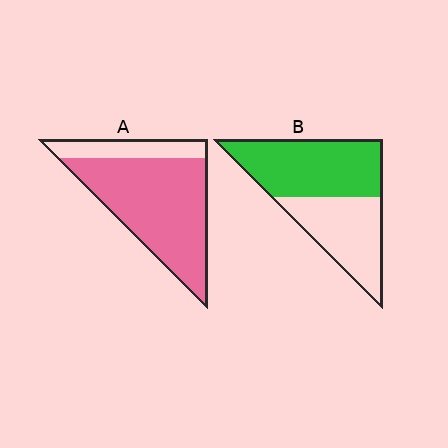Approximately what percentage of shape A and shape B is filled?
A is approximately 80% and B is approximately 55%.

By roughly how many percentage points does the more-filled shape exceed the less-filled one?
By roughly 20 percentage points (A over B).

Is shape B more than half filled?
Yes.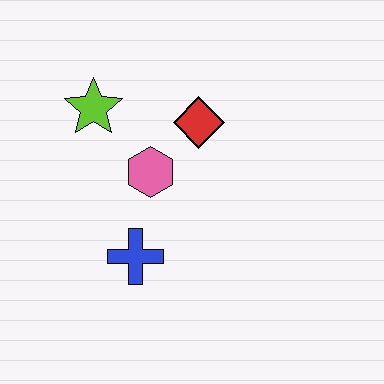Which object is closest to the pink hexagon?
The red diamond is closest to the pink hexagon.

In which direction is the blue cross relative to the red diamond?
The blue cross is below the red diamond.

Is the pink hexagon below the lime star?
Yes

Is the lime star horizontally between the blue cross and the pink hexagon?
No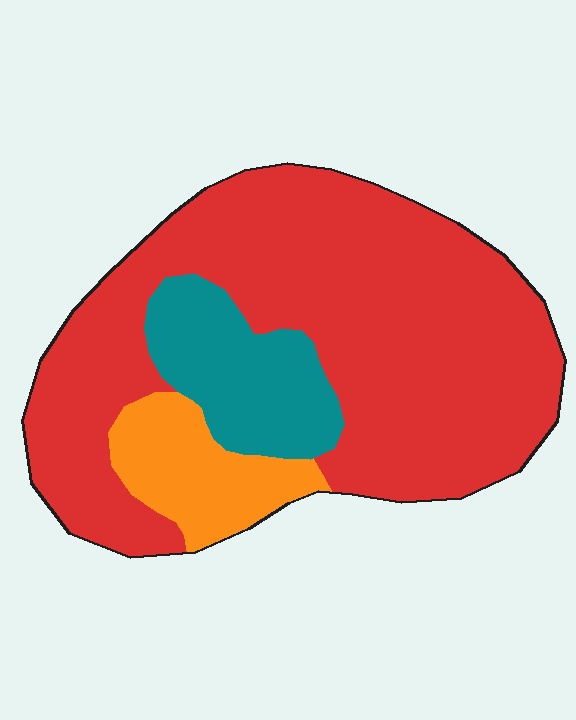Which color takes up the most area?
Red, at roughly 70%.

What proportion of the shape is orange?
Orange takes up about one eighth (1/8) of the shape.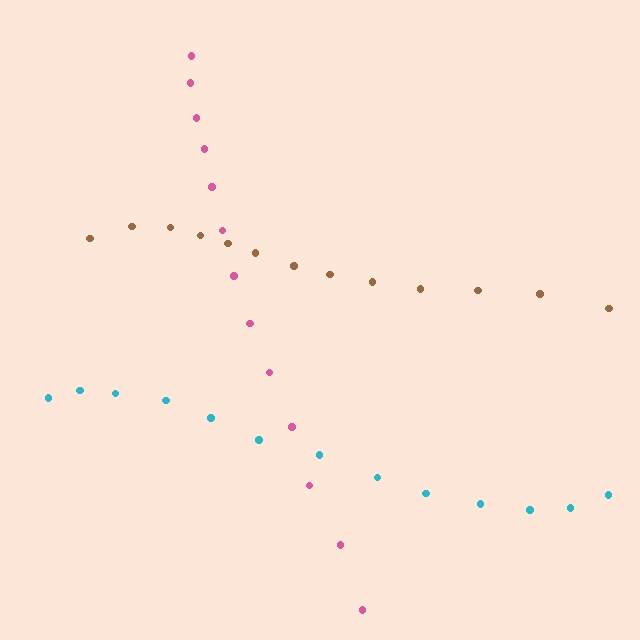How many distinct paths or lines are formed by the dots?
There are 3 distinct paths.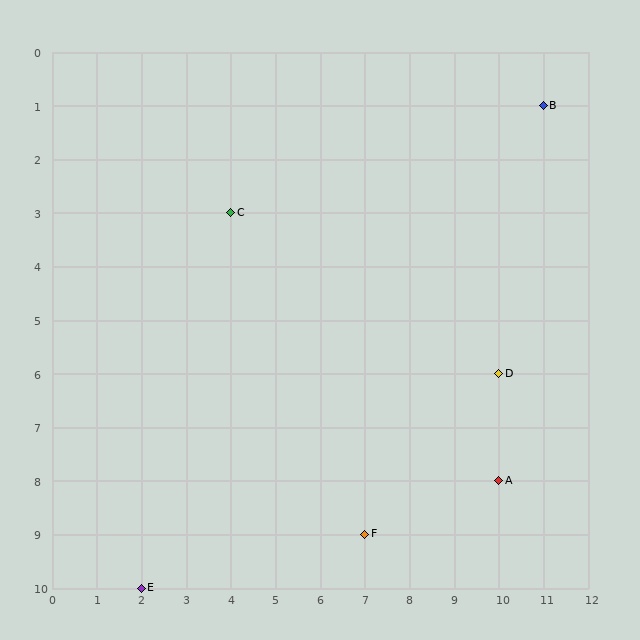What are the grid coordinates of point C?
Point C is at grid coordinates (4, 3).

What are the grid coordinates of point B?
Point B is at grid coordinates (11, 1).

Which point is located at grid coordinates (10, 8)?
Point A is at (10, 8).